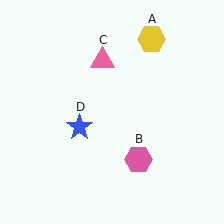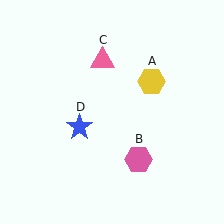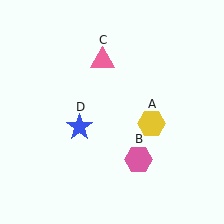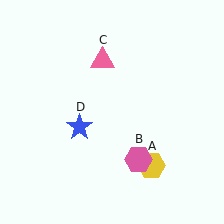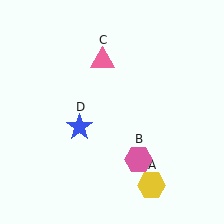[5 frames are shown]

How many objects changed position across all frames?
1 object changed position: yellow hexagon (object A).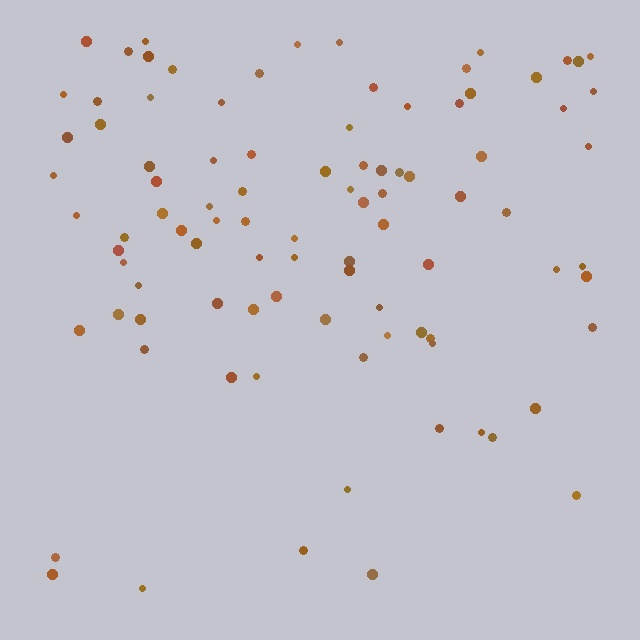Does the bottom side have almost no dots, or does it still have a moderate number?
Still a moderate number, just noticeably fewer than the top.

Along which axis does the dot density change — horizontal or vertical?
Vertical.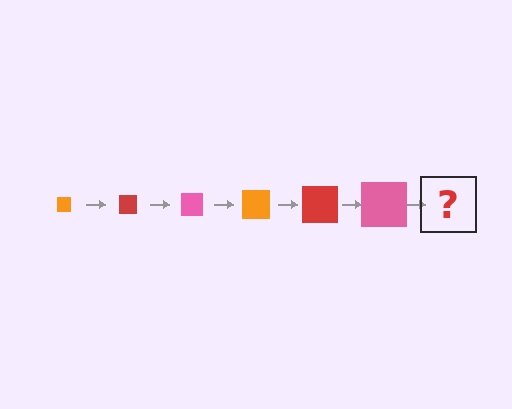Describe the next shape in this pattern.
It should be an orange square, larger than the previous one.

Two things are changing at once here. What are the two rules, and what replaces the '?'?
The two rules are that the square grows larger each step and the color cycles through orange, red, and pink. The '?' should be an orange square, larger than the previous one.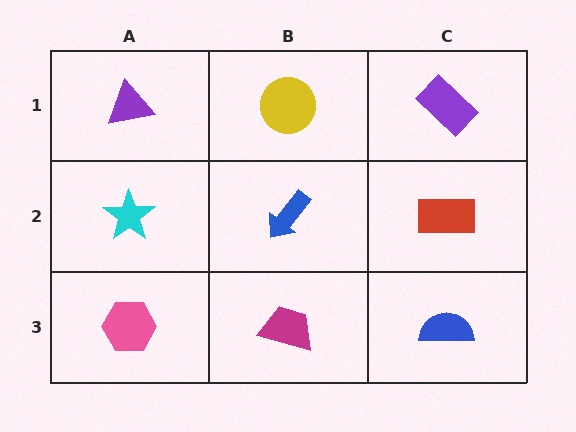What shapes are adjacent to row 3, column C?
A red rectangle (row 2, column C), a magenta trapezoid (row 3, column B).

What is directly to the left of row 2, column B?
A cyan star.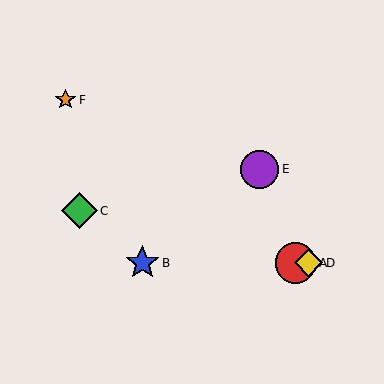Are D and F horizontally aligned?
No, D is at y≈263 and F is at y≈100.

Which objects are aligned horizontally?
Objects A, B, D are aligned horizontally.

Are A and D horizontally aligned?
Yes, both are at y≈263.